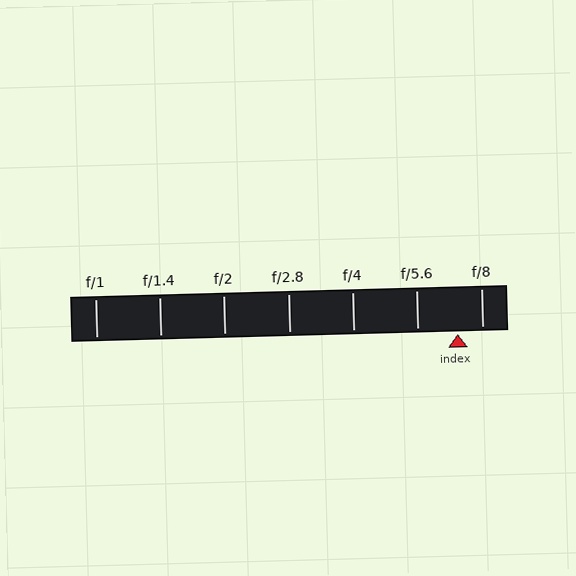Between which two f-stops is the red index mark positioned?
The index mark is between f/5.6 and f/8.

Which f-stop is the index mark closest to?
The index mark is closest to f/8.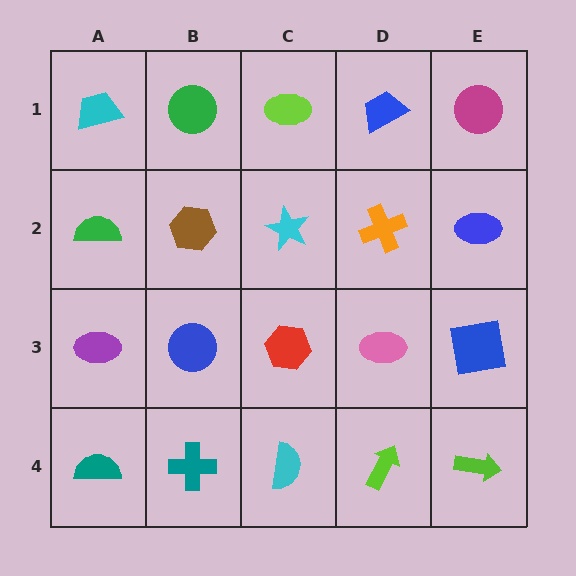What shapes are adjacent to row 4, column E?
A blue square (row 3, column E), a lime arrow (row 4, column D).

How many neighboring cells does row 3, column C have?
4.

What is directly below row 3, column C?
A cyan semicircle.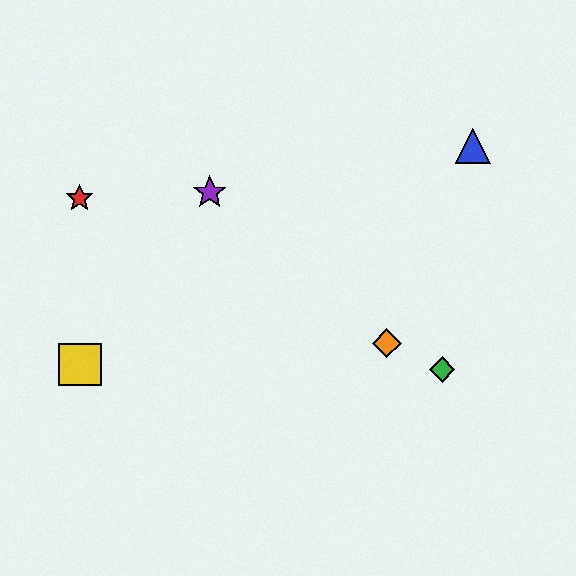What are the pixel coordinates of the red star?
The red star is at (79, 198).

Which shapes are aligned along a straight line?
The red star, the green diamond, the orange diamond are aligned along a straight line.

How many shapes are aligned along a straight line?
3 shapes (the red star, the green diamond, the orange diamond) are aligned along a straight line.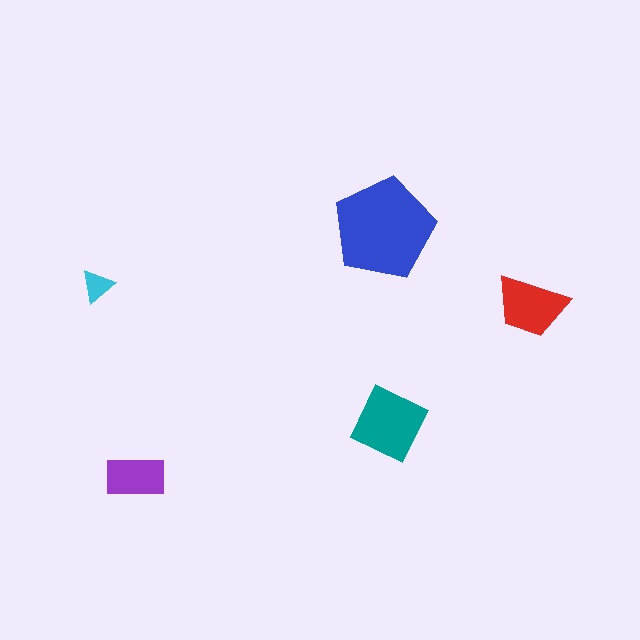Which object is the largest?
The blue pentagon.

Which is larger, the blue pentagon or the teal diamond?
The blue pentagon.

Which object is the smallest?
The cyan triangle.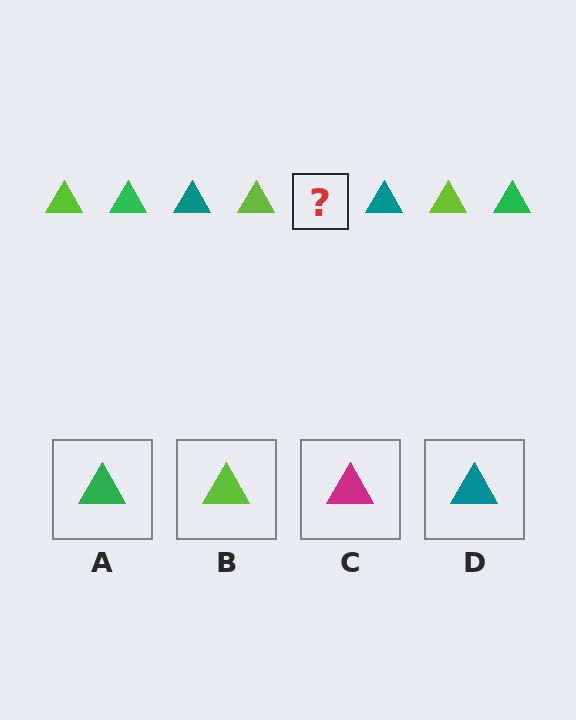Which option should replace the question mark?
Option A.